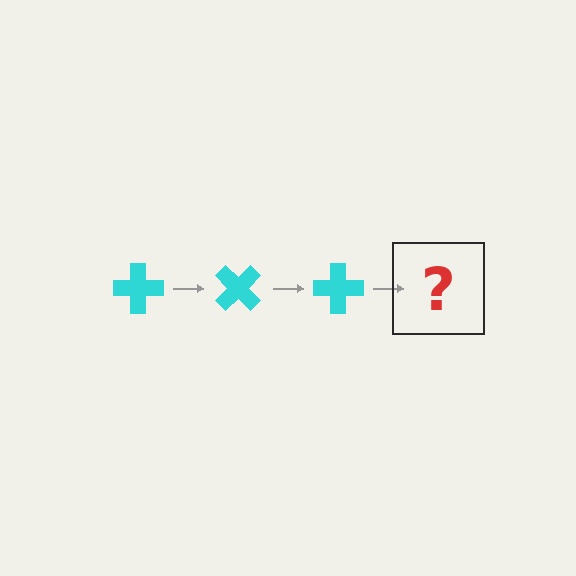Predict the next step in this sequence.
The next step is a cyan cross rotated 135 degrees.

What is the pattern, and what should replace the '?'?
The pattern is that the cross rotates 45 degrees each step. The '?' should be a cyan cross rotated 135 degrees.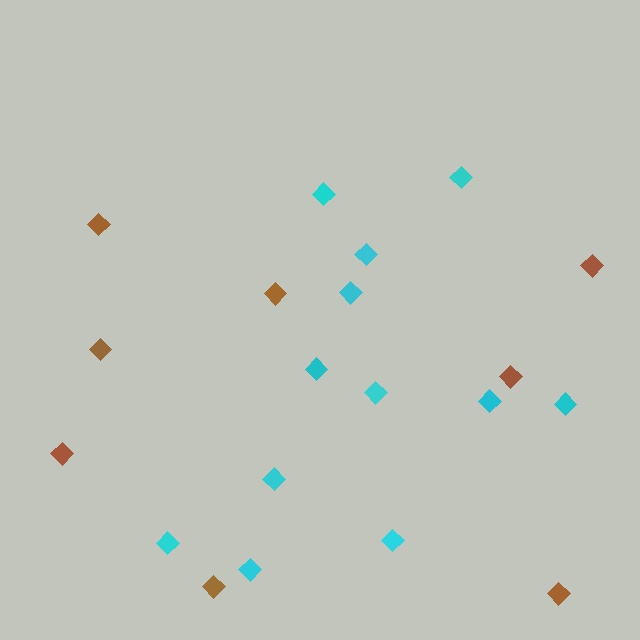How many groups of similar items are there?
There are 2 groups: one group of brown diamonds (8) and one group of cyan diamonds (12).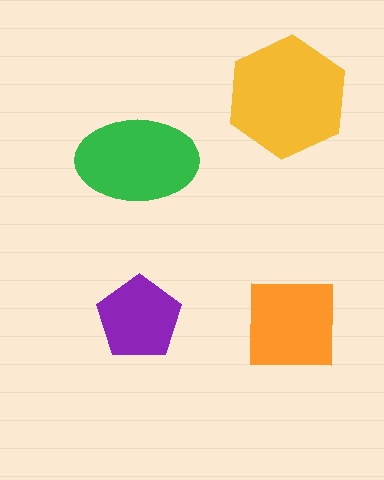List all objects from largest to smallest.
The yellow hexagon, the green ellipse, the orange square, the purple pentagon.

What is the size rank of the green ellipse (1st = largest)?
2nd.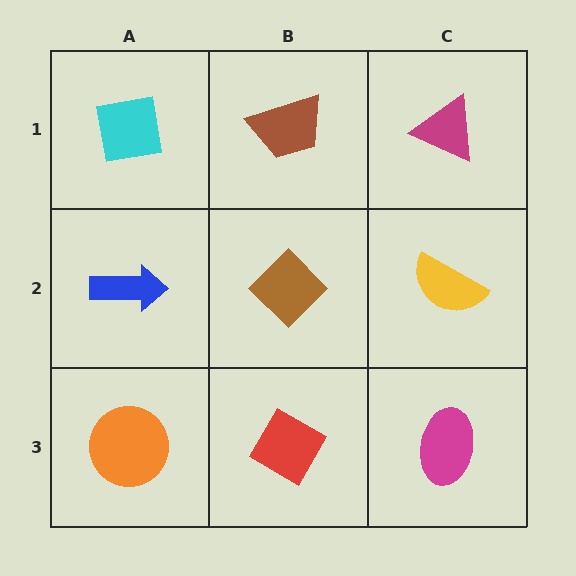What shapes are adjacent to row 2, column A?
A cyan square (row 1, column A), an orange circle (row 3, column A), a brown diamond (row 2, column B).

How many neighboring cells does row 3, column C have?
2.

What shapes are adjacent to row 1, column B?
A brown diamond (row 2, column B), a cyan square (row 1, column A), a magenta triangle (row 1, column C).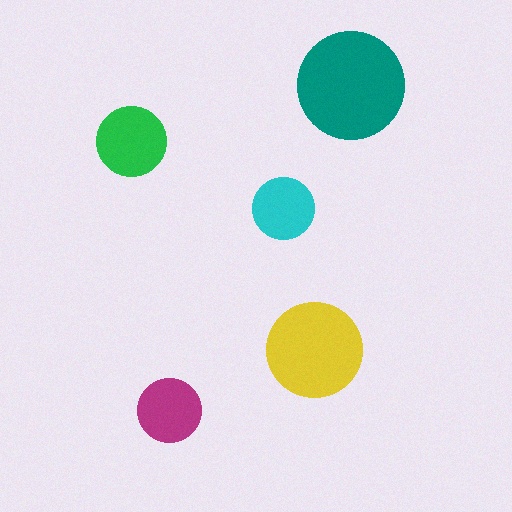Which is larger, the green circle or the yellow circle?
The yellow one.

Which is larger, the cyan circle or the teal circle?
The teal one.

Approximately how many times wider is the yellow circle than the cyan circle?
About 1.5 times wider.